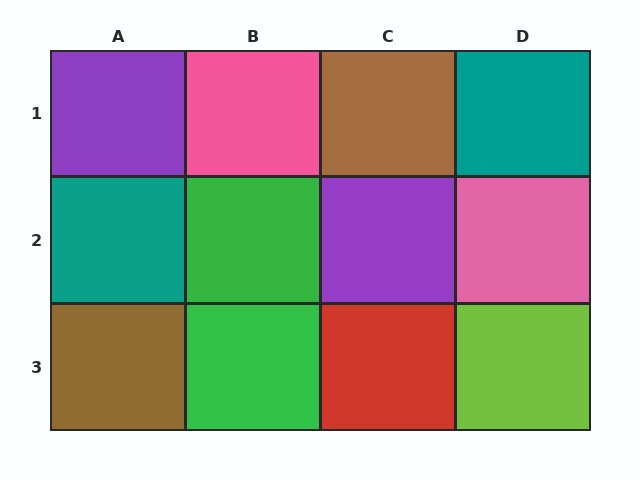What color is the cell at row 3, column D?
Lime.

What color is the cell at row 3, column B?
Green.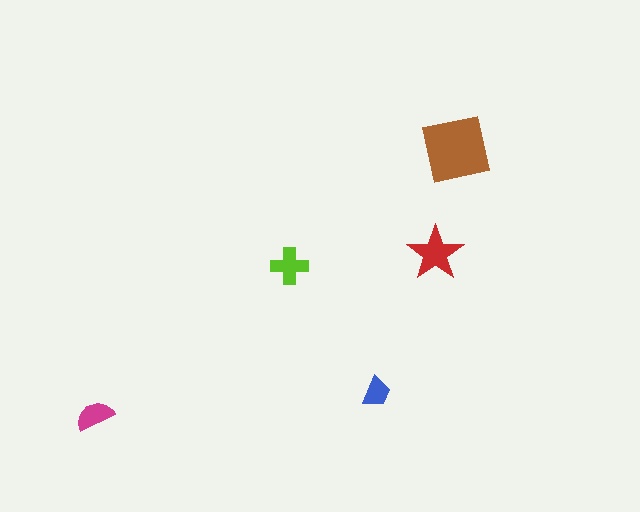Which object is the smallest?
The blue trapezoid.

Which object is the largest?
The brown square.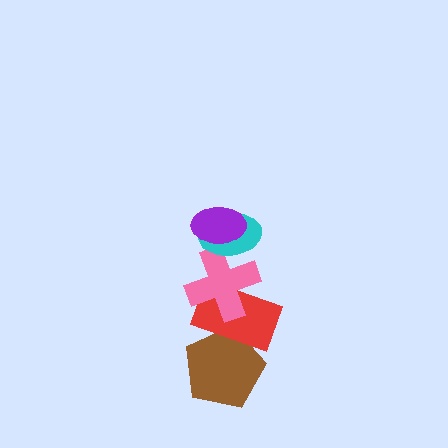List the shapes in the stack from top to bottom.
From top to bottom: the purple ellipse, the cyan ellipse, the pink cross, the red rectangle, the brown pentagon.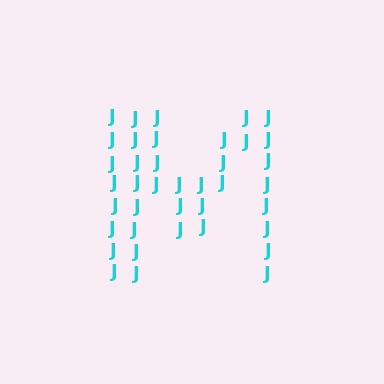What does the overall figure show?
The overall figure shows the letter M.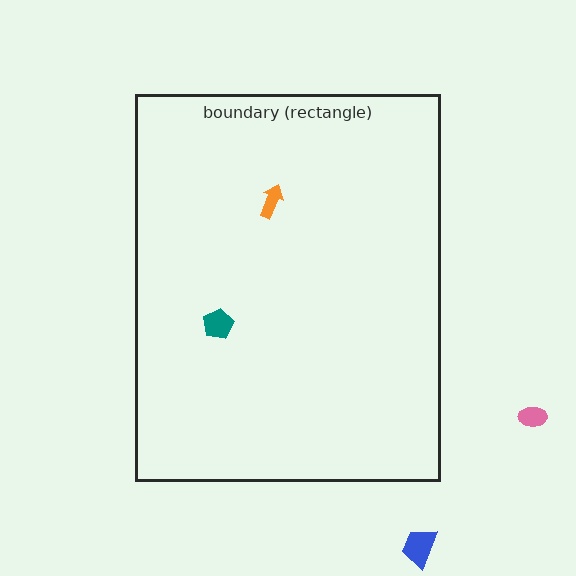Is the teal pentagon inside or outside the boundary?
Inside.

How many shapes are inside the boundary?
2 inside, 2 outside.